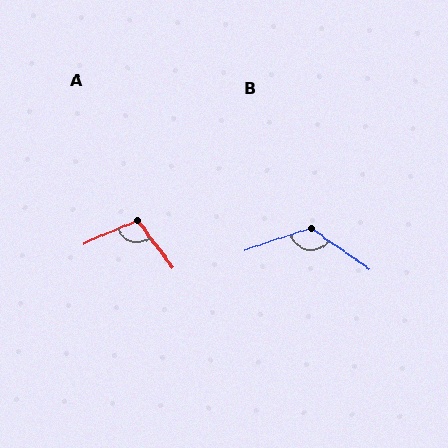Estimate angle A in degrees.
Approximately 104 degrees.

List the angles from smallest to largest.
A (104°), B (127°).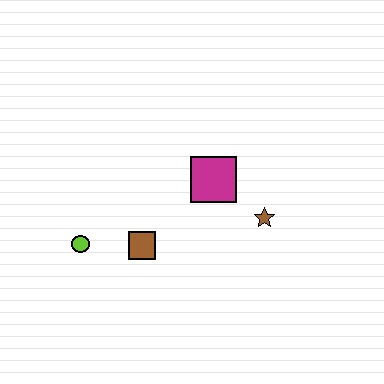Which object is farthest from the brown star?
The lime circle is farthest from the brown star.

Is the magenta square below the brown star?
No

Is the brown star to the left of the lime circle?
No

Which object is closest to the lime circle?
The brown square is closest to the lime circle.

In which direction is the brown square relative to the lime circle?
The brown square is to the right of the lime circle.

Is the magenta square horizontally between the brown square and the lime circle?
No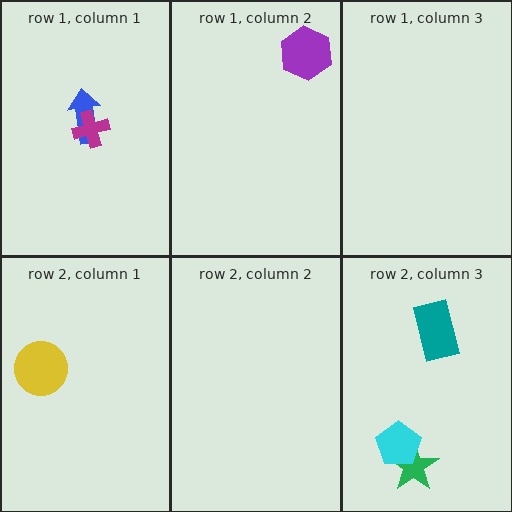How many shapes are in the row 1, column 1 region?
2.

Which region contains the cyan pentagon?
The row 2, column 3 region.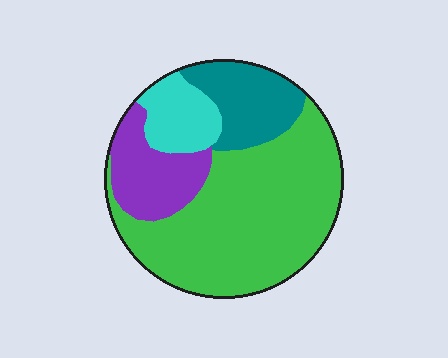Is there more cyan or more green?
Green.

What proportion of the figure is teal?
Teal covers 16% of the figure.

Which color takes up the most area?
Green, at roughly 55%.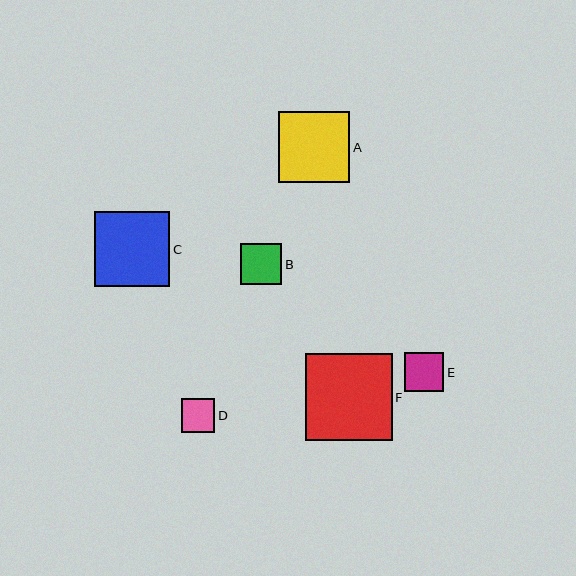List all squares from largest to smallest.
From largest to smallest: F, C, A, B, E, D.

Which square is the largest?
Square F is the largest with a size of approximately 86 pixels.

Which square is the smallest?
Square D is the smallest with a size of approximately 34 pixels.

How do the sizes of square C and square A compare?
Square C and square A are approximately the same size.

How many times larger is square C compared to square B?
Square C is approximately 1.8 times the size of square B.